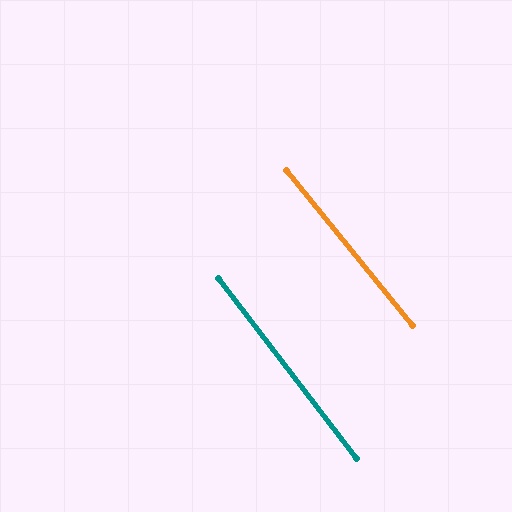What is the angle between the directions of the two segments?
Approximately 2 degrees.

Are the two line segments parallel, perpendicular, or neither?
Parallel — their directions differ by only 1.6°.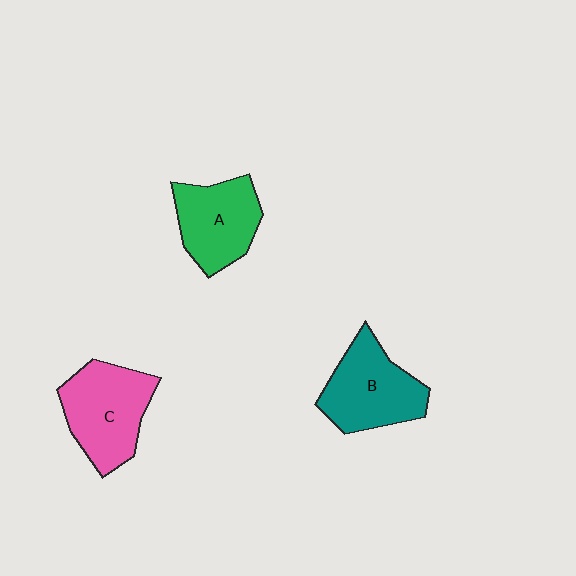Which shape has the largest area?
Shape C (pink).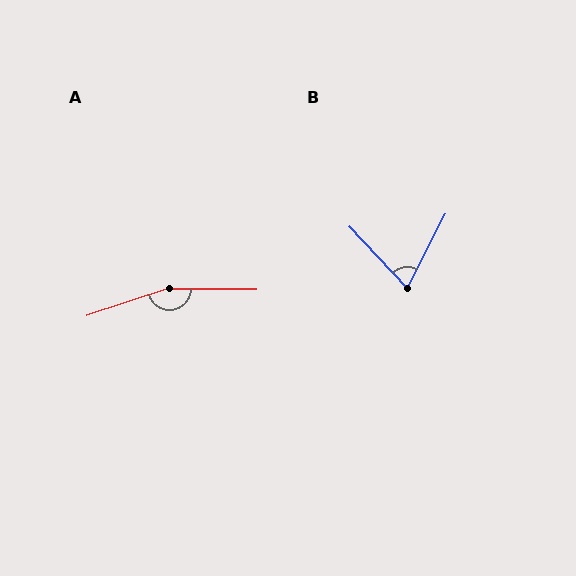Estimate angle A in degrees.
Approximately 161 degrees.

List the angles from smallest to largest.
B (70°), A (161°).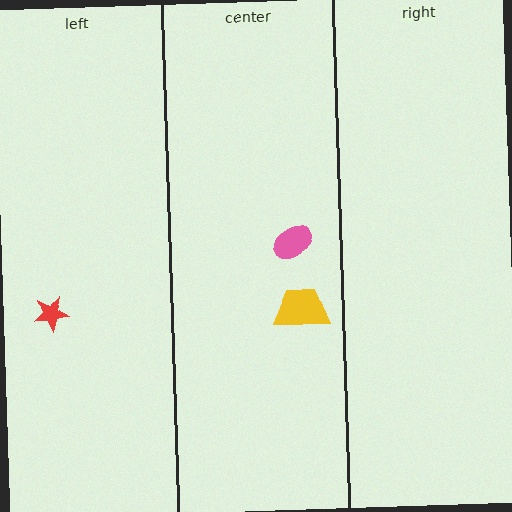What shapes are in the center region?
The yellow trapezoid, the pink ellipse.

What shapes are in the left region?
The red star.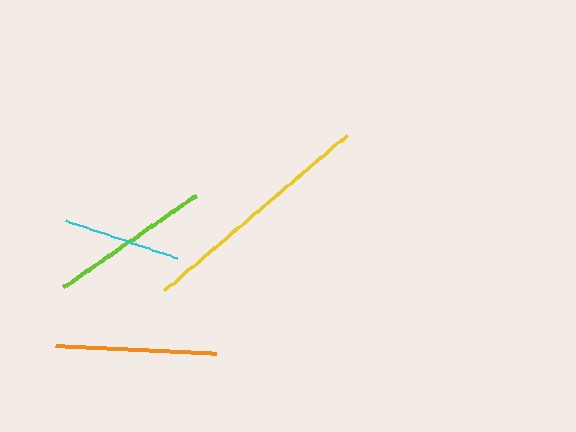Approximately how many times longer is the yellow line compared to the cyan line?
The yellow line is approximately 2.0 times the length of the cyan line.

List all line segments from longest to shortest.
From longest to shortest: yellow, lime, orange, cyan.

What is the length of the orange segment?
The orange segment is approximately 161 pixels long.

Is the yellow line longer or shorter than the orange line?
The yellow line is longer than the orange line.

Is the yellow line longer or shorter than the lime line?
The yellow line is longer than the lime line.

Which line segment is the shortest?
The cyan line is the shortest at approximately 117 pixels.